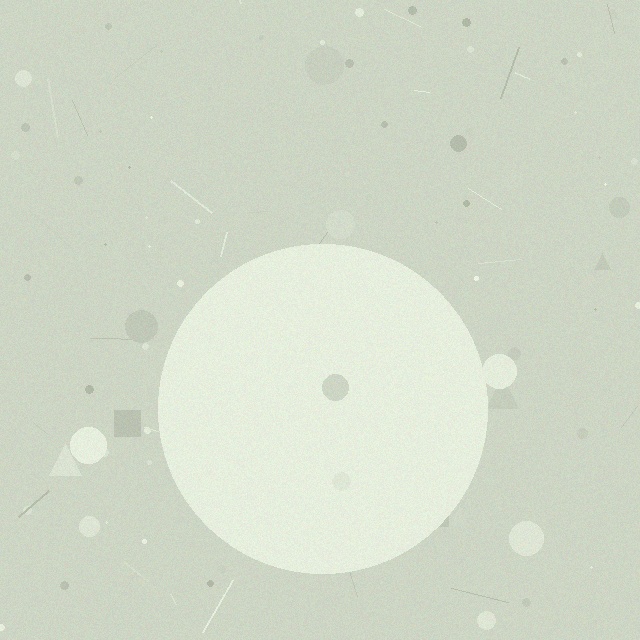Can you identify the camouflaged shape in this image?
The camouflaged shape is a circle.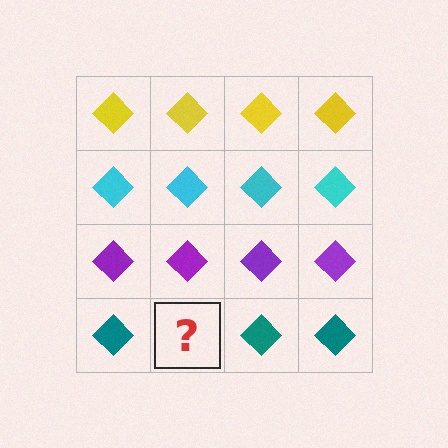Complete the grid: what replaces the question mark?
The question mark should be replaced with a teal diamond.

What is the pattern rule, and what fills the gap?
The rule is that each row has a consistent color. The gap should be filled with a teal diamond.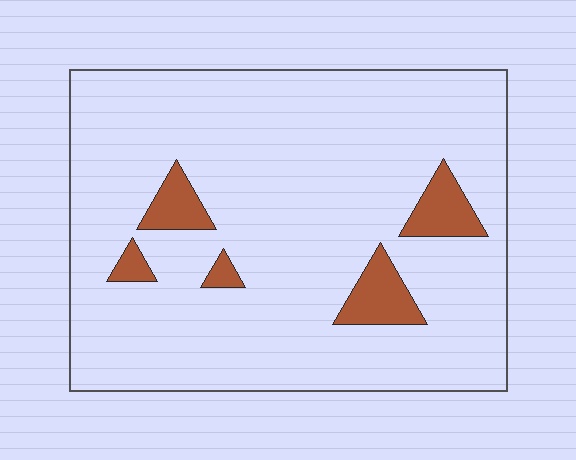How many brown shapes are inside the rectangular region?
5.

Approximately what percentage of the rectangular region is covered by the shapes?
Approximately 10%.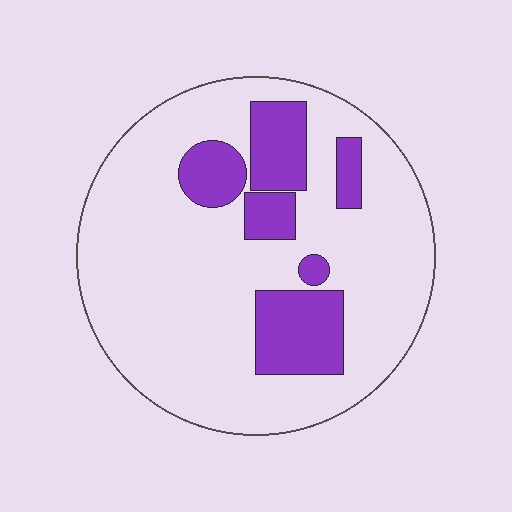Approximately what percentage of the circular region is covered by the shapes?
Approximately 20%.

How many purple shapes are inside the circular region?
6.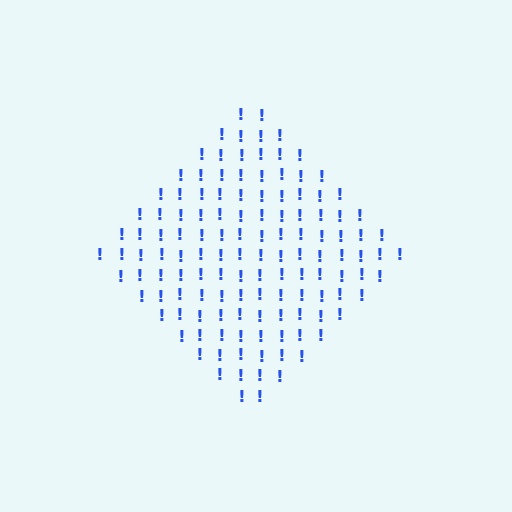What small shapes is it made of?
It is made of small exclamation marks.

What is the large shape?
The large shape is a diamond.